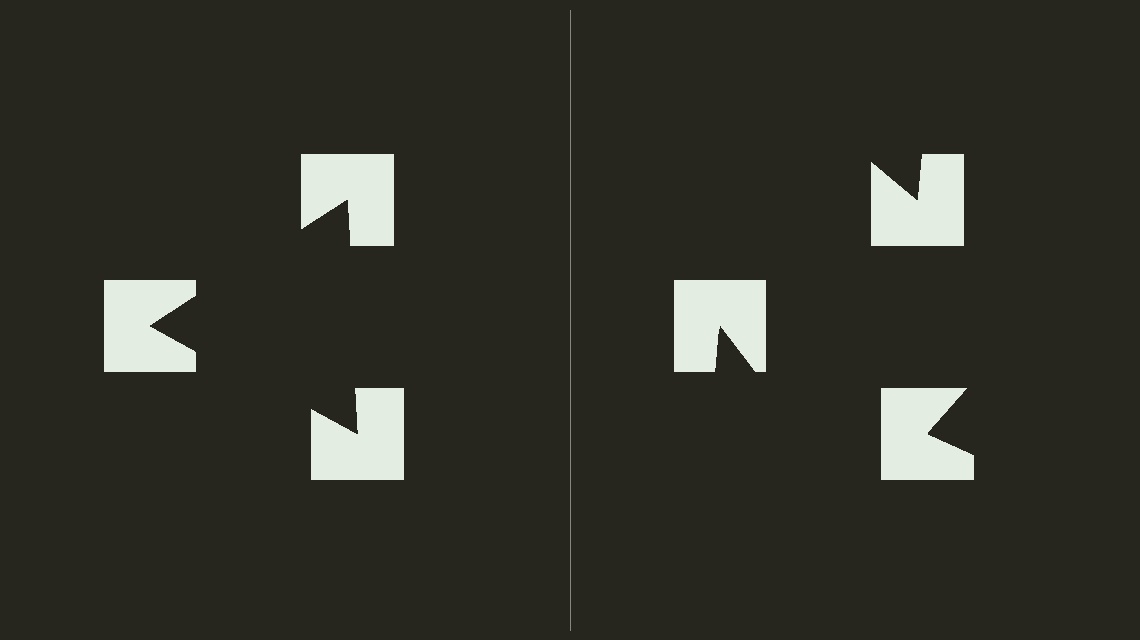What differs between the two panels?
The notched squares are positioned identically on both sides; only the wedge orientations differ. On the left they align to a triangle; on the right they are misaligned.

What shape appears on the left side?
An illusory triangle.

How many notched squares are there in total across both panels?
6 — 3 on each side.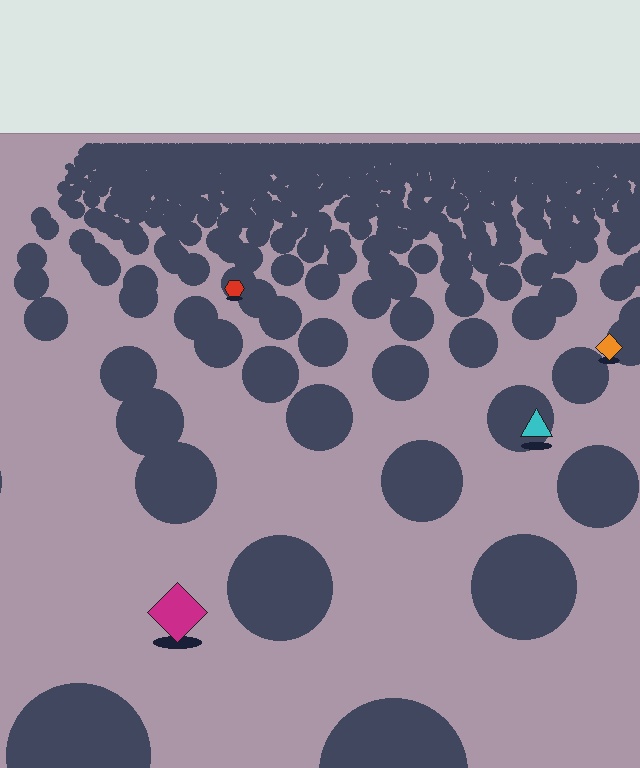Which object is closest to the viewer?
The magenta diamond is closest. The texture marks near it are larger and more spread out.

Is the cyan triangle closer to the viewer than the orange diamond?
Yes. The cyan triangle is closer — you can tell from the texture gradient: the ground texture is coarser near it.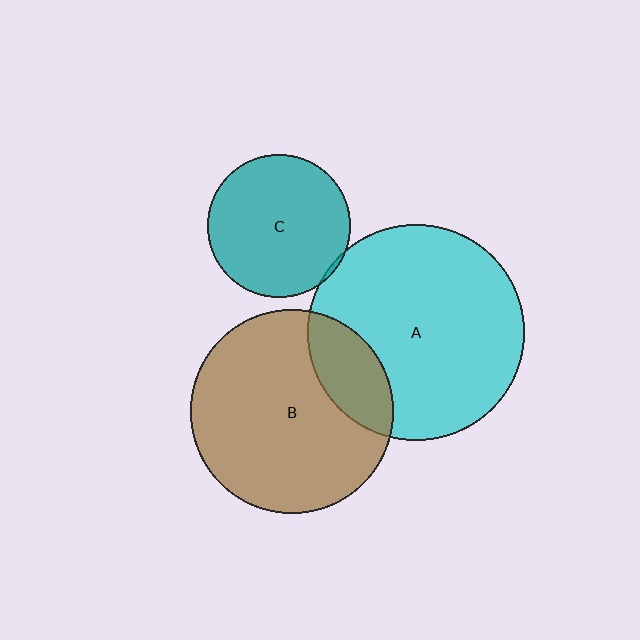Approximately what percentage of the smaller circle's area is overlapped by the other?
Approximately 5%.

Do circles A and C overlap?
Yes.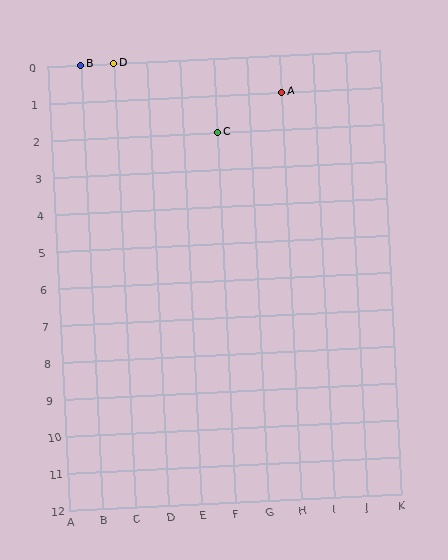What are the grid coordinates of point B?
Point B is at grid coordinates (B, 0).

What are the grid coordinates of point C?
Point C is at grid coordinates (F, 2).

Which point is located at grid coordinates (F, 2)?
Point C is at (F, 2).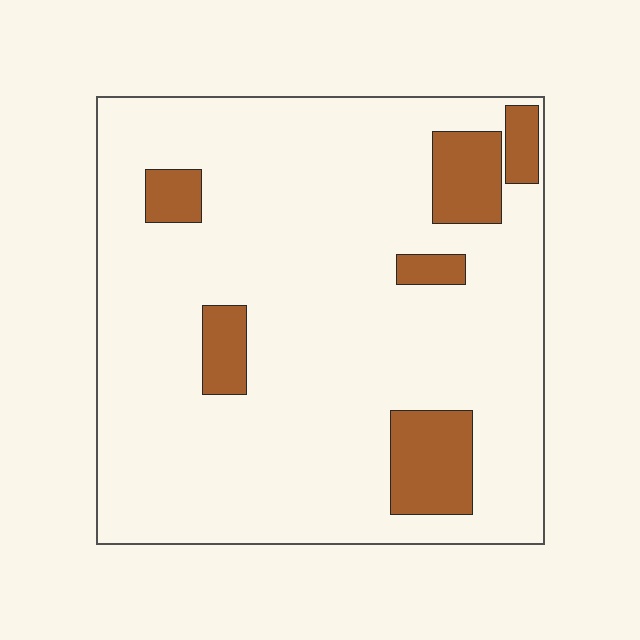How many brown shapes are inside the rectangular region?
6.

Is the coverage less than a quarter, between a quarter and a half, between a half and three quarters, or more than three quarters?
Less than a quarter.